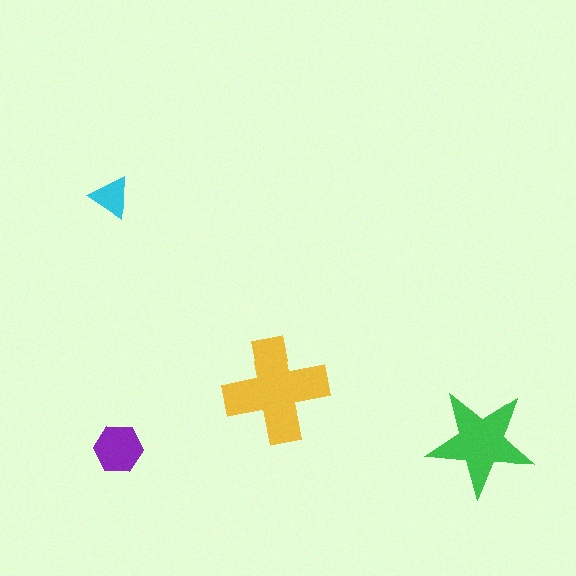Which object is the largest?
The yellow cross.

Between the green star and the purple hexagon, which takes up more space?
The green star.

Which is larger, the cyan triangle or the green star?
The green star.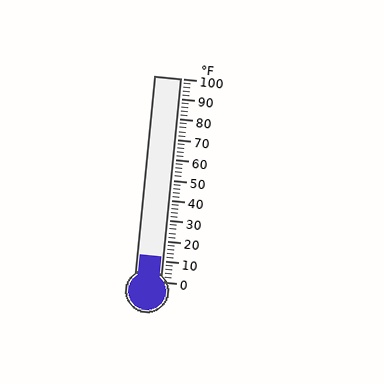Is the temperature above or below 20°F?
The temperature is below 20°F.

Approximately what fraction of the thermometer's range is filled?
The thermometer is filled to approximately 10% of its range.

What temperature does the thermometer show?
The thermometer shows approximately 12°F.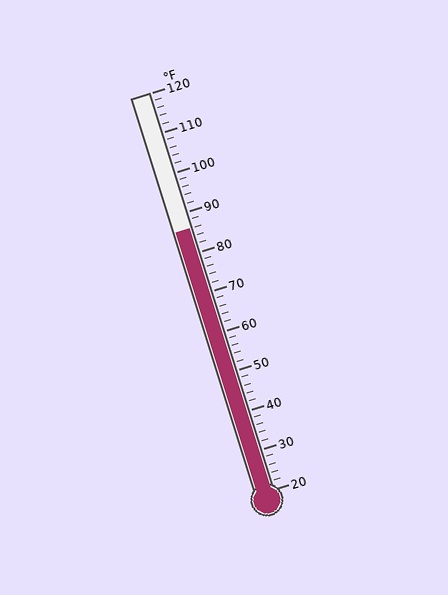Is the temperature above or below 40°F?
The temperature is above 40°F.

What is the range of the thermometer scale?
The thermometer scale ranges from 20°F to 120°F.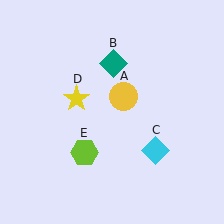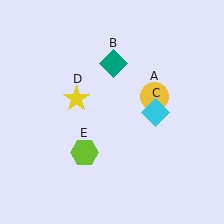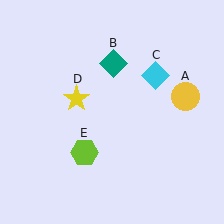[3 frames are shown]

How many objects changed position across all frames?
2 objects changed position: yellow circle (object A), cyan diamond (object C).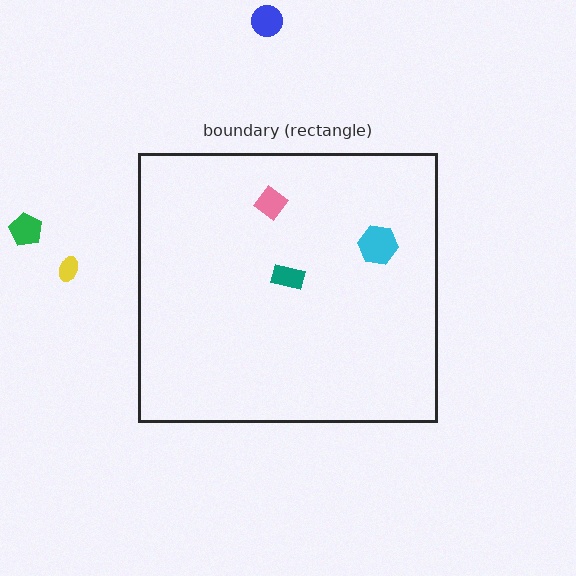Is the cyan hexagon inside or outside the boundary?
Inside.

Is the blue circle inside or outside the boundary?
Outside.